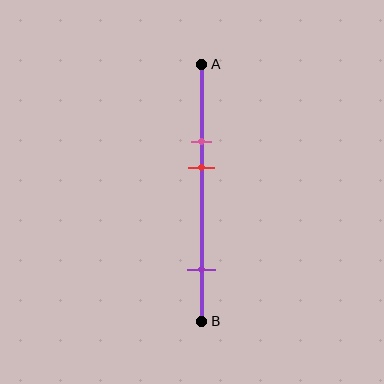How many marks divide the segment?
There are 3 marks dividing the segment.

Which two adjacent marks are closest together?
The pink and red marks are the closest adjacent pair.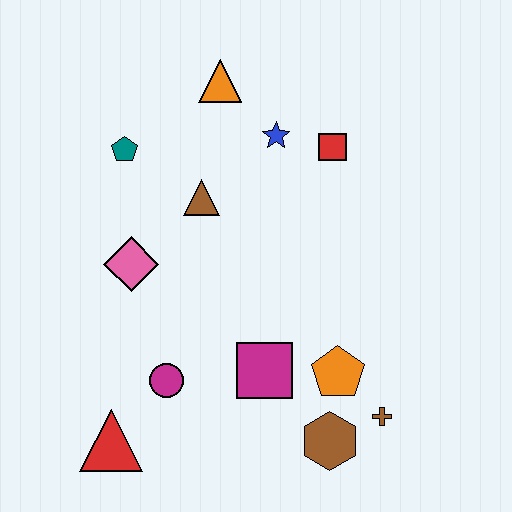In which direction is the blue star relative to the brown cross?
The blue star is above the brown cross.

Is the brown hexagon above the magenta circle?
No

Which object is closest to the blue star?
The red square is closest to the blue star.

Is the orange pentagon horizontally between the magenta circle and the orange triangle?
No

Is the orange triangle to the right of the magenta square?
No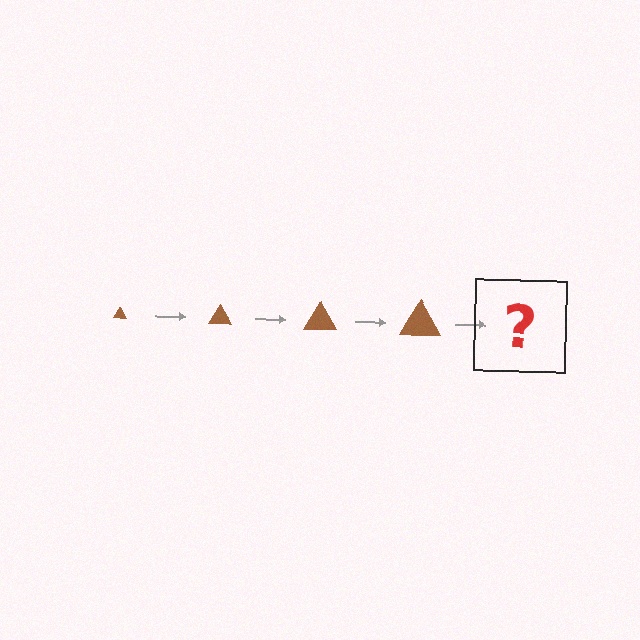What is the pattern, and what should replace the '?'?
The pattern is that the triangle gets progressively larger each step. The '?' should be a brown triangle, larger than the previous one.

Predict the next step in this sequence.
The next step is a brown triangle, larger than the previous one.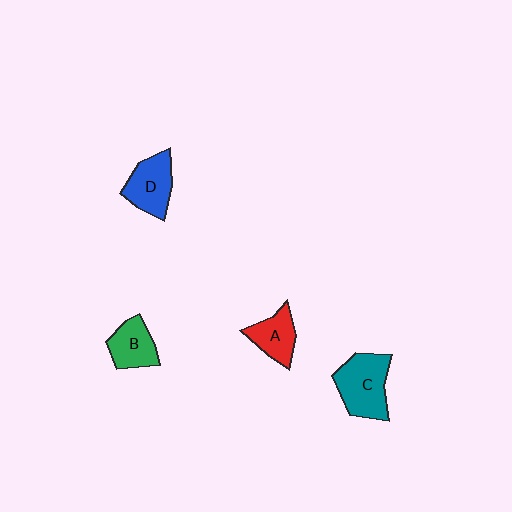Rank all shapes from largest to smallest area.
From largest to smallest: C (teal), D (blue), B (green), A (red).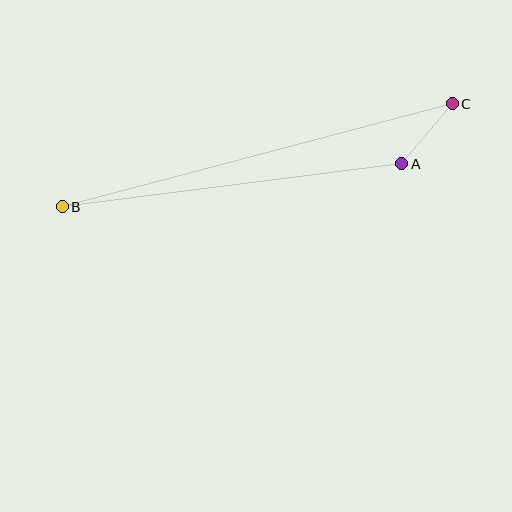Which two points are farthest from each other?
Points B and C are farthest from each other.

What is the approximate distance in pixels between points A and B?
The distance between A and B is approximately 342 pixels.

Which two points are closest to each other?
Points A and C are closest to each other.